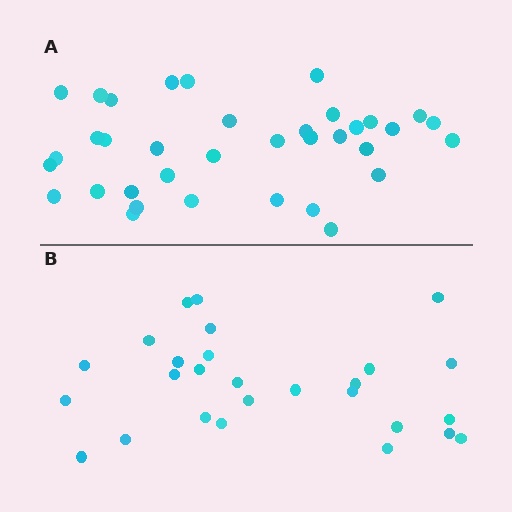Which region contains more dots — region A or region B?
Region A (the top region) has more dots.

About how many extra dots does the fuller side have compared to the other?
Region A has roughly 8 or so more dots than region B.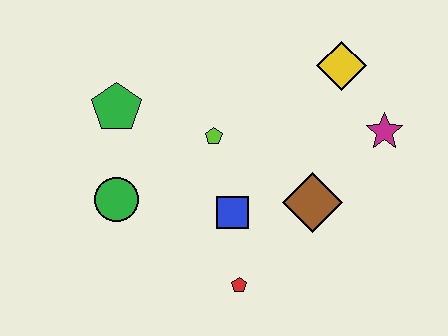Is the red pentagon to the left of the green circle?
No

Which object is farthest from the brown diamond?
The green pentagon is farthest from the brown diamond.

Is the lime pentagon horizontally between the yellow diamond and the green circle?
Yes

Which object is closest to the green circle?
The green pentagon is closest to the green circle.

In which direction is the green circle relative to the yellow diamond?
The green circle is to the left of the yellow diamond.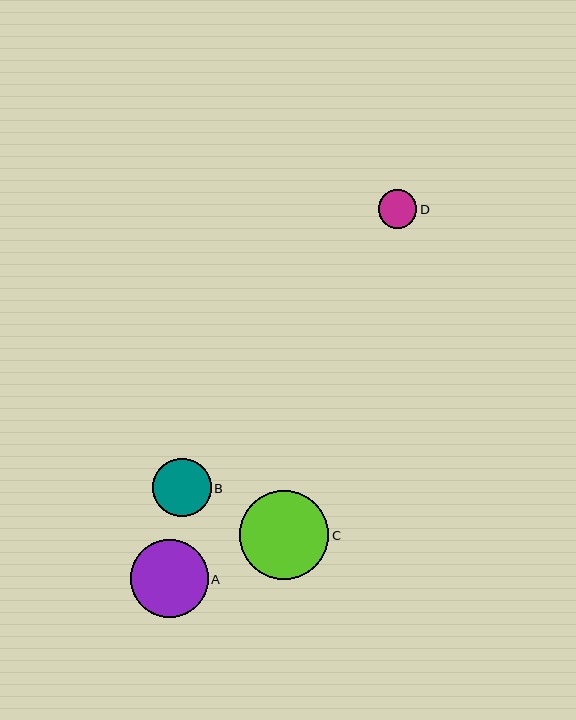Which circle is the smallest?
Circle D is the smallest with a size of approximately 38 pixels.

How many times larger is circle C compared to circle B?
Circle C is approximately 1.5 times the size of circle B.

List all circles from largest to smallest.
From largest to smallest: C, A, B, D.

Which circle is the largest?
Circle C is the largest with a size of approximately 89 pixels.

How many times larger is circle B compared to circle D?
Circle B is approximately 1.5 times the size of circle D.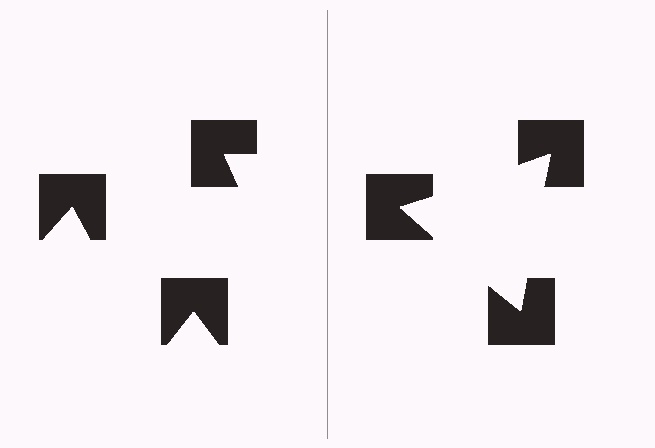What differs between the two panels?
The notched squares are positioned identically on both sides; only the wedge orientations differ. On the right they align to a triangle; on the left they are misaligned.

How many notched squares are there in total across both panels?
6 — 3 on each side.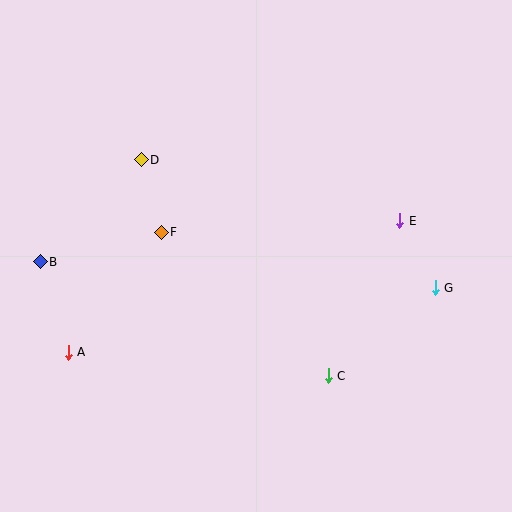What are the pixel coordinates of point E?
Point E is at (400, 221).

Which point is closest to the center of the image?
Point F at (161, 232) is closest to the center.